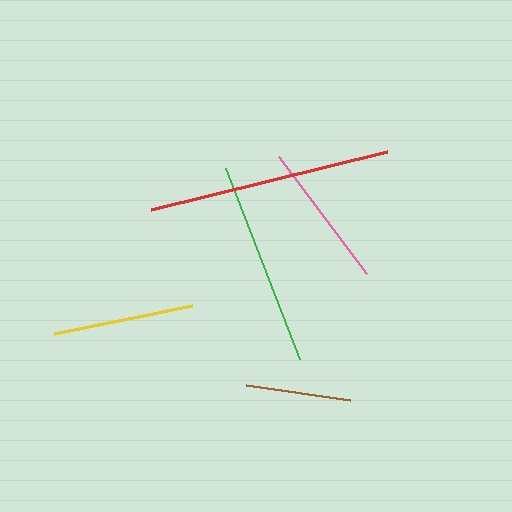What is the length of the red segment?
The red segment is approximately 244 pixels long.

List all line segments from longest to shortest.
From longest to shortest: red, green, pink, yellow, brown.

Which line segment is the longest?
The red line is the longest at approximately 244 pixels.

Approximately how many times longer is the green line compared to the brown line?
The green line is approximately 2.0 times the length of the brown line.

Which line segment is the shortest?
The brown line is the shortest at approximately 105 pixels.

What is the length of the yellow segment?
The yellow segment is approximately 141 pixels long.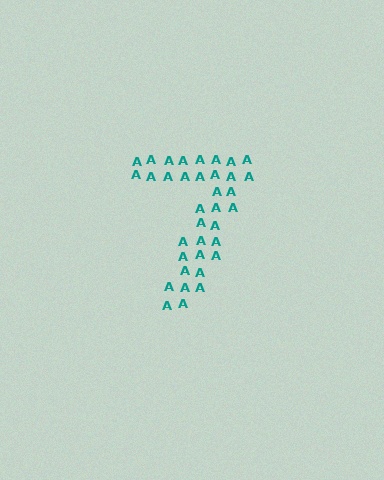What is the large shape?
The large shape is the digit 7.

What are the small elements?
The small elements are letter A's.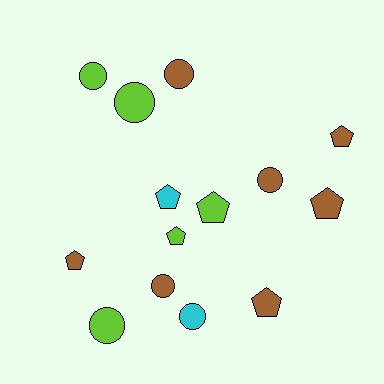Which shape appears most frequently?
Pentagon, with 7 objects.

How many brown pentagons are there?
There are 4 brown pentagons.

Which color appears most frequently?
Brown, with 7 objects.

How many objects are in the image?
There are 14 objects.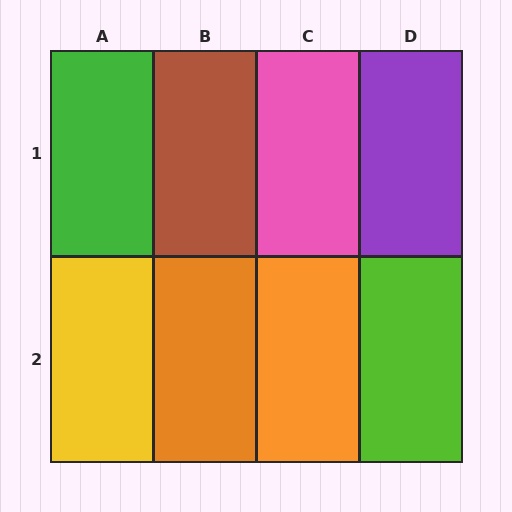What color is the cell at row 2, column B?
Orange.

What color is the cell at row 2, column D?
Lime.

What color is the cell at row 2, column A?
Yellow.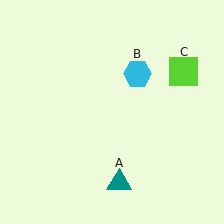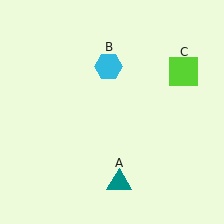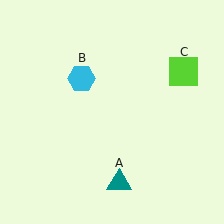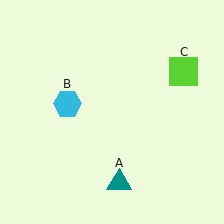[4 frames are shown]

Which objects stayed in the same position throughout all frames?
Teal triangle (object A) and lime square (object C) remained stationary.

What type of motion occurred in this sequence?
The cyan hexagon (object B) rotated counterclockwise around the center of the scene.